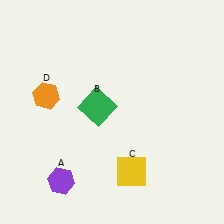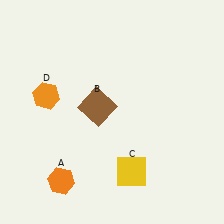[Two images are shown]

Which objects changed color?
A changed from purple to orange. B changed from green to brown.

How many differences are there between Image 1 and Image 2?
There are 2 differences between the two images.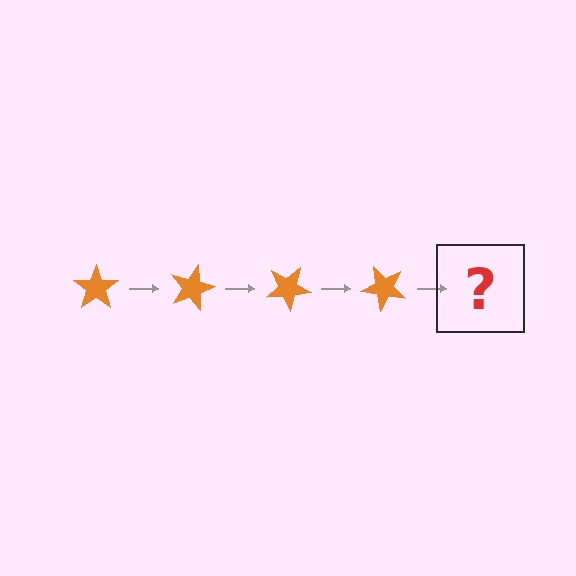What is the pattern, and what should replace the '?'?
The pattern is that the star rotates 15 degrees each step. The '?' should be an orange star rotated 60 degrees.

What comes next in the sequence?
The next element should be an orange star rotated 60 degrees.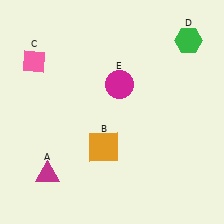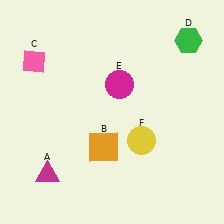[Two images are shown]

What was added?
A yellow circle (F) was added in Image 2.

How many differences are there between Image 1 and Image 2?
There is 1 difference between the two images.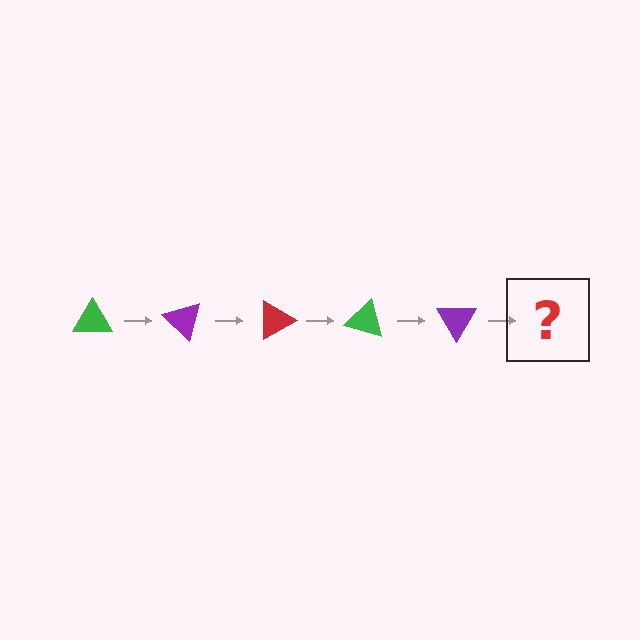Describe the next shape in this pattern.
It should be a red triangle, rotated 225 degrees from the start.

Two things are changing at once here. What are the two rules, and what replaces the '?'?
The two rules are that it rotates 45 degrees each step and the color cycles through green, purple, and red. The '?' should be a red triangle, rotated 225 degrees from the start.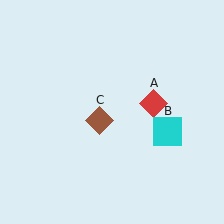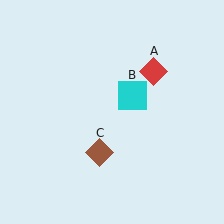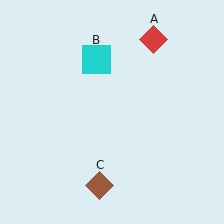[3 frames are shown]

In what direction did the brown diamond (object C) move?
The brown diamond (object C) moved down.